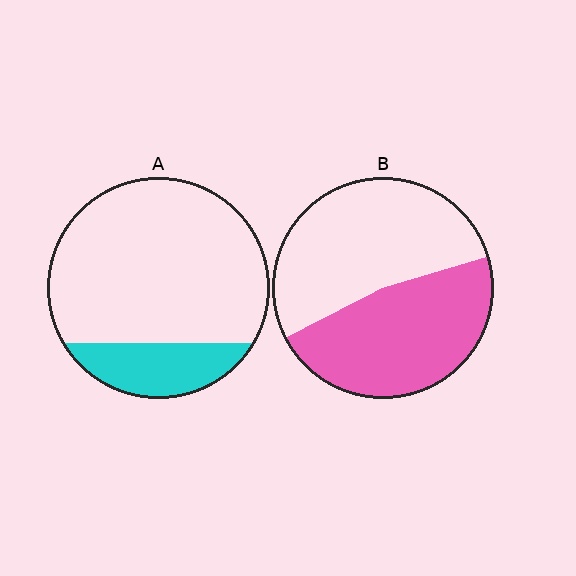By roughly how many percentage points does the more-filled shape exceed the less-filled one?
By roughly 25 percentage points (B over A).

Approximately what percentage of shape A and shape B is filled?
A is approximately 20% and B is approximately 45%.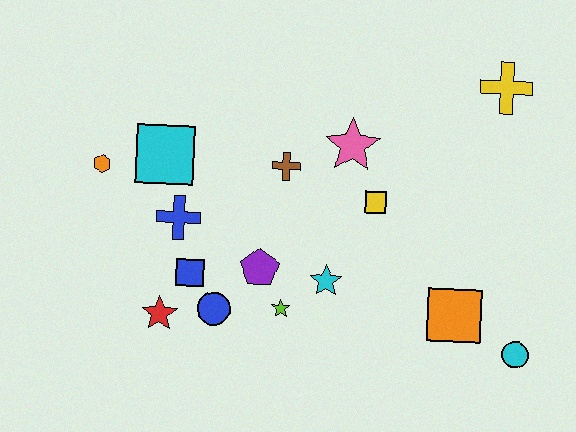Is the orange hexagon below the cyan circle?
No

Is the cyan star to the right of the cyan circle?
No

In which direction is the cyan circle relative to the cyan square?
The cyan circle is to the right of the cyan square.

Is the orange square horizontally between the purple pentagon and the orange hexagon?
No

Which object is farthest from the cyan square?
The cyan circle is farthest from the cyan square.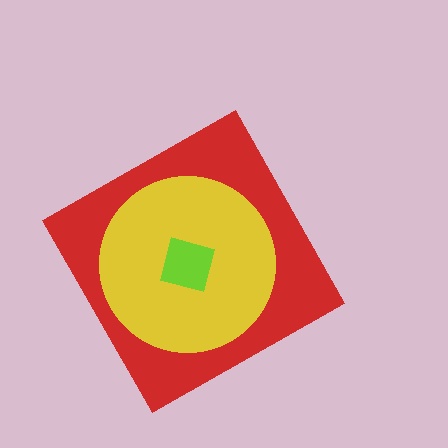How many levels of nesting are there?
3.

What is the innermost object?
The lime square.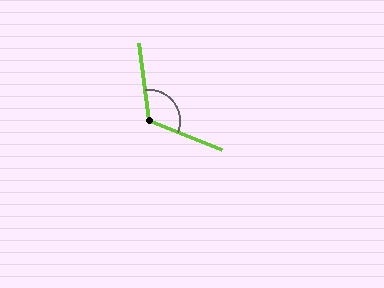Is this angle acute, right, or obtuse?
It is obtuse.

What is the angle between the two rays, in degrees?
Approximately 118 degrees.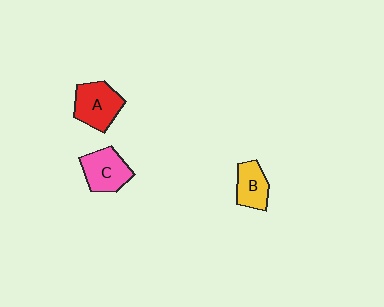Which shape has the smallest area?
Shape B (yellow).